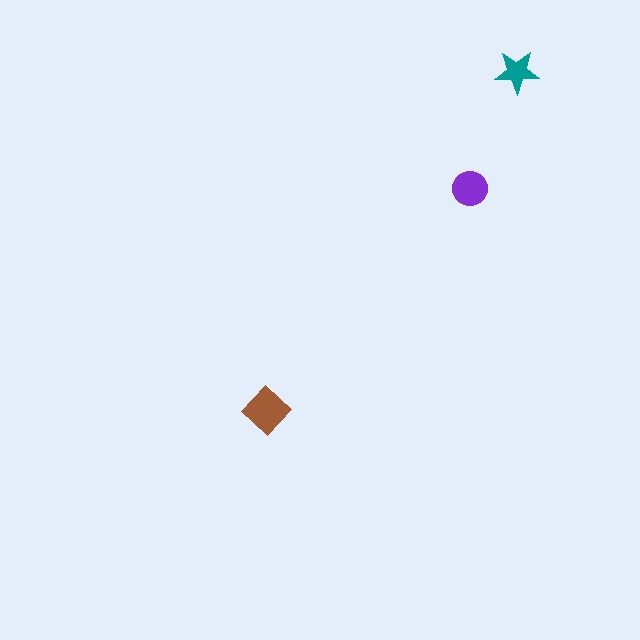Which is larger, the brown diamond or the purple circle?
The brown diamond.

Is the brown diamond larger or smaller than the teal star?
Larger.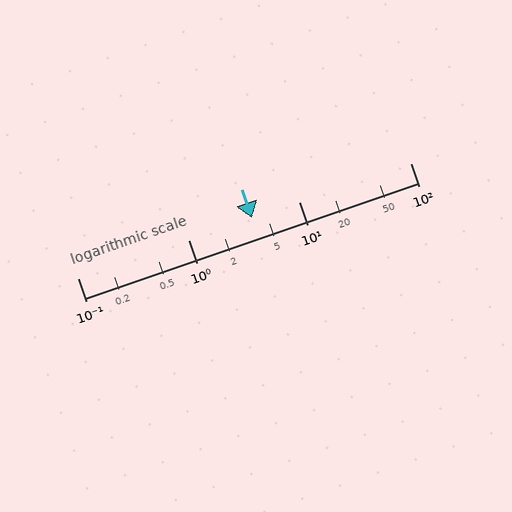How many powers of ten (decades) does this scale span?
The scale spans 3 decades, from 0.1 to 100.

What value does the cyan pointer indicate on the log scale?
The pointer indicates approximately 3.7.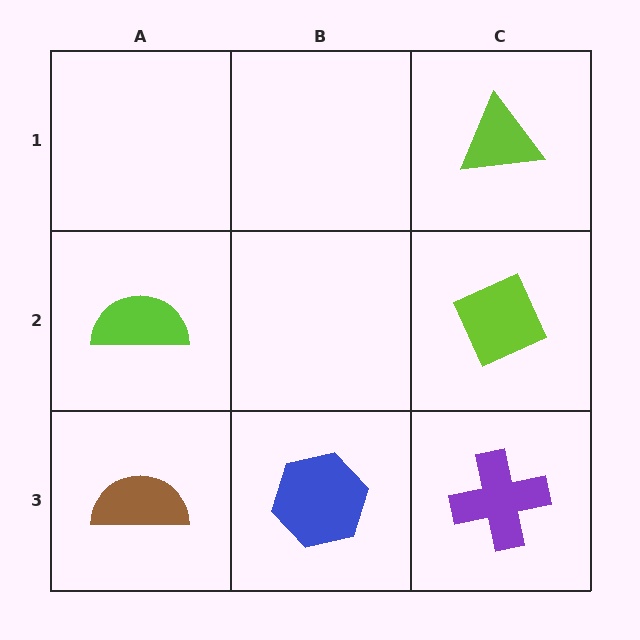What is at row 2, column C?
A lime diamond.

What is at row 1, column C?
A lime triangle.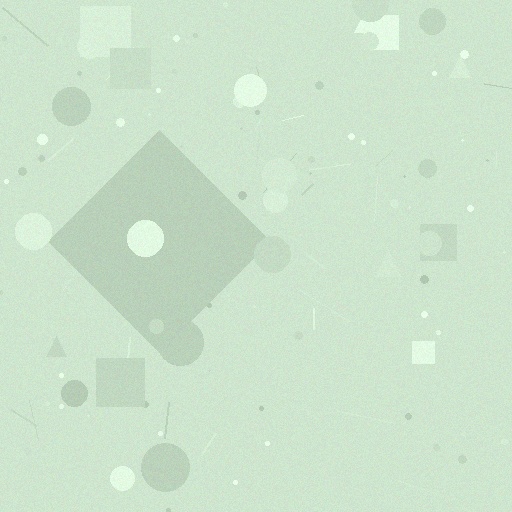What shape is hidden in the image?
A diamond is hidden in the image.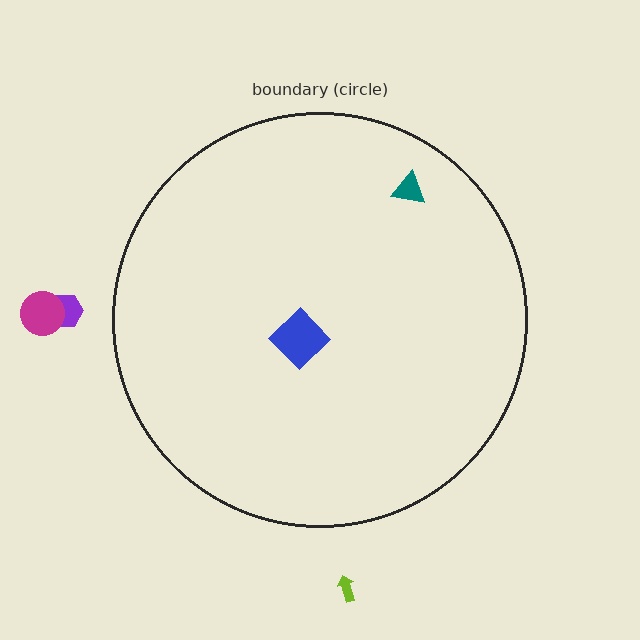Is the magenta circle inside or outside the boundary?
Outside.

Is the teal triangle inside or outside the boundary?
Inside.